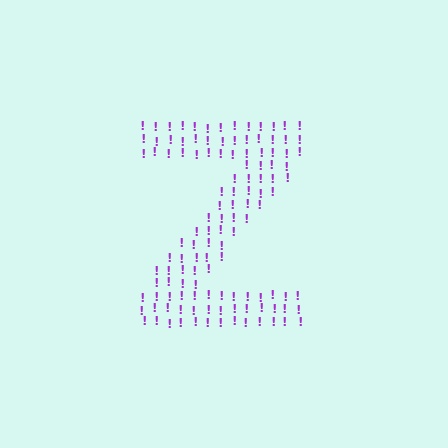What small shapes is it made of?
It is made of small exclamation marks.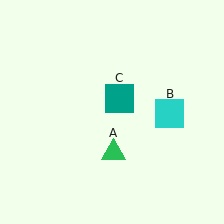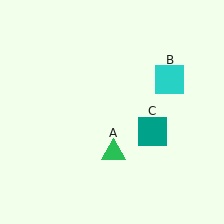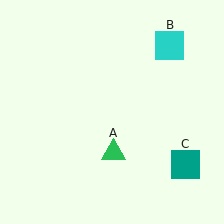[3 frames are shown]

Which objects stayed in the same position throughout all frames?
Green triangle (object A) remained stationary.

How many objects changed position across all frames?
2 objects changed position: cyan square (object B), teal square (object C).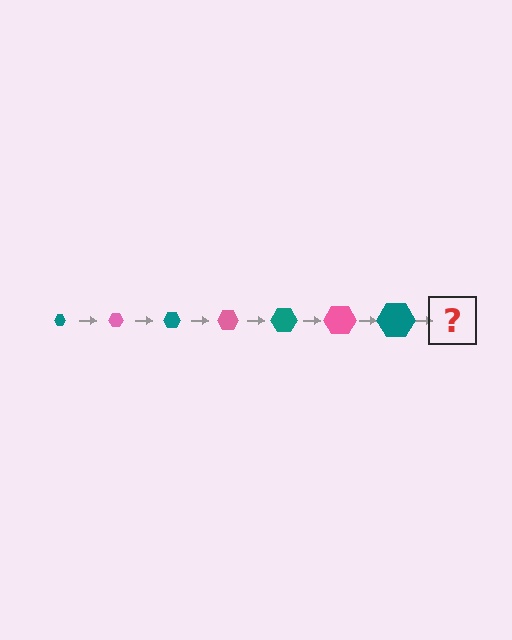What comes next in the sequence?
The next element should be a pink hexagon, larger than the previous one.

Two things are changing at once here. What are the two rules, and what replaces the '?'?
The two rules are that the hexagon grows larger each step and the color cycles through teal and pink. The '?' should be a pink hexagon, larger than the previous one.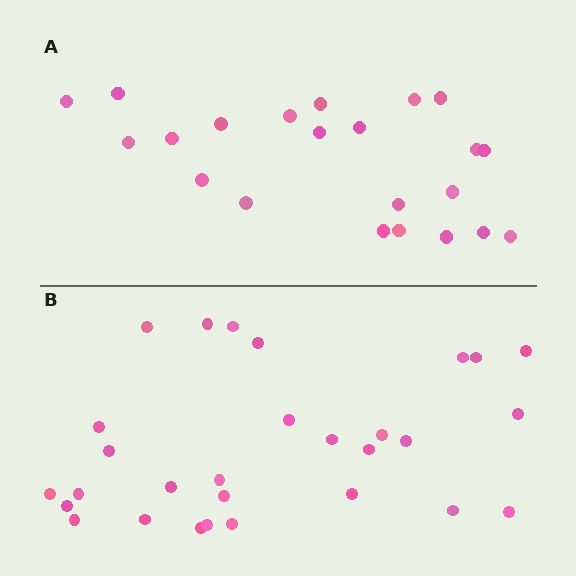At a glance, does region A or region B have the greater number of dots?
Region B (the bottom region) has more dots.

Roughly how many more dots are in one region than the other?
Region B has roughly 8 or so more dots than region A.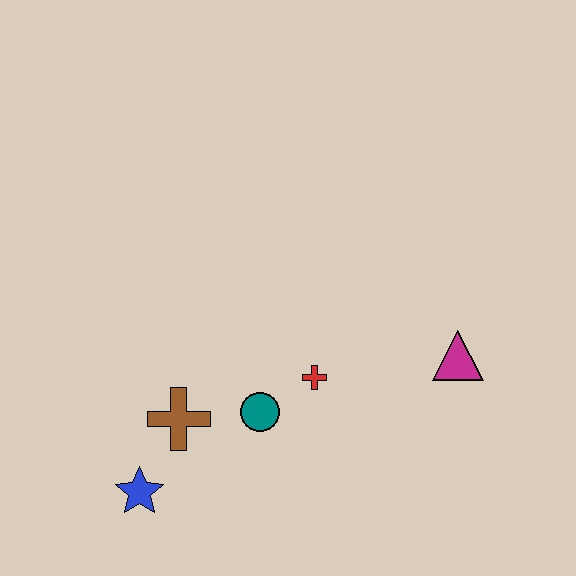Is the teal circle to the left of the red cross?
Yes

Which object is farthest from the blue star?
The magenta triangle is farthest from the blue star.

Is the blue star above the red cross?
No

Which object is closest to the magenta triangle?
The red cross is closest to the magenta triangle.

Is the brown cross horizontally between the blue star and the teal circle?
Yes